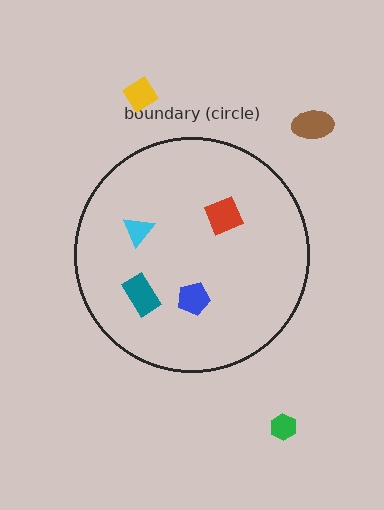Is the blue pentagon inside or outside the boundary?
Inside.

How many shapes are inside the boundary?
4 inside, 3 outside.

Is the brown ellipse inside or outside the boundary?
Outside.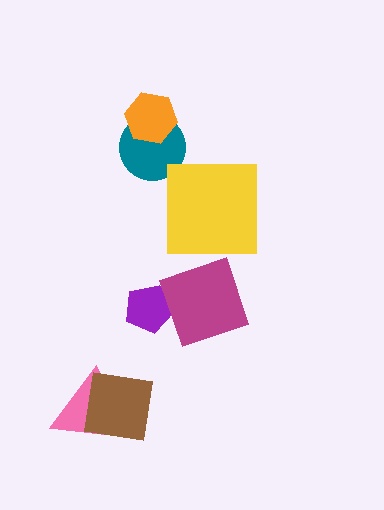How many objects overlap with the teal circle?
1 object overlaps with the teal circle.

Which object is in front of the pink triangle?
The brown square is in front of the pink triangle.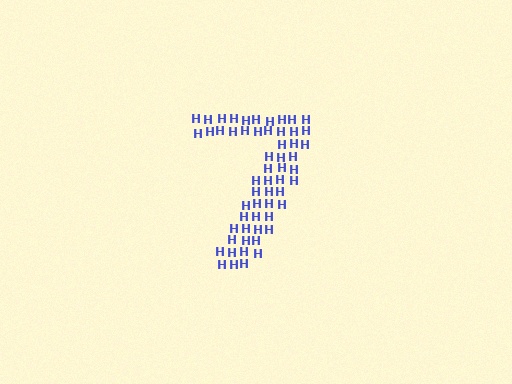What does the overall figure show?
The overall figure shows the digit 7.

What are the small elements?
The small elements are letter H's.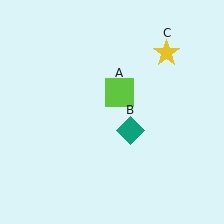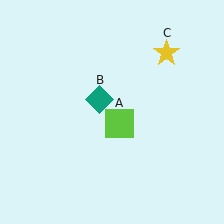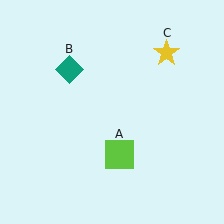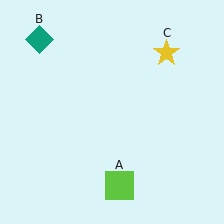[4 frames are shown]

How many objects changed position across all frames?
2 objects changed position: lime square (object A), teal diamond (object B).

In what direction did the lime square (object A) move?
The lime square (object A) moved down.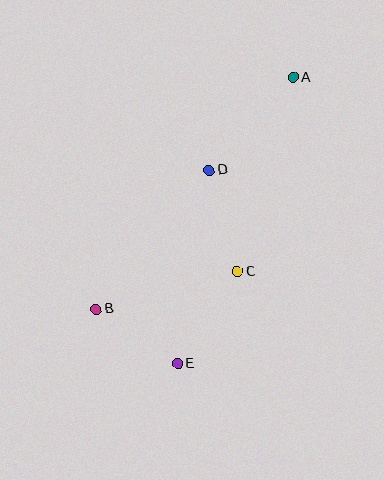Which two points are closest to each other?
Points B and E are closest to each other.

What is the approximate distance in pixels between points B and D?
The distance between B and D is approximately 179 pixels.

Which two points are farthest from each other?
Points A and E are farthest from each other.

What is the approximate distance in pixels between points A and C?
The distance between A and C is approximately 202 pixels.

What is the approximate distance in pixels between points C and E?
The distance between C and E is approximately 110 pixels.